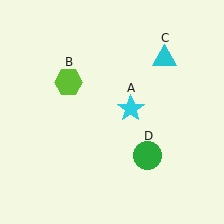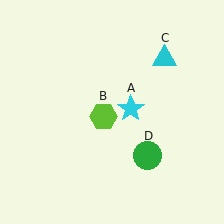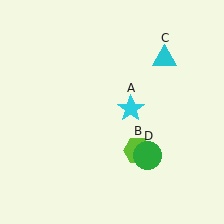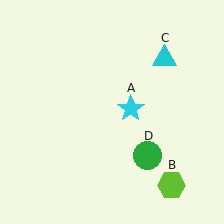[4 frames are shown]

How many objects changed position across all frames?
1 object changed position: lime hexagon (object B).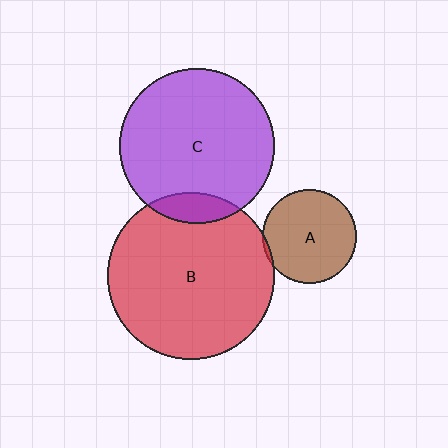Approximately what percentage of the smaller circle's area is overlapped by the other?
Approximately 10%.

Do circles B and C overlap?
Yes.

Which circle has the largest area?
Circle B (red).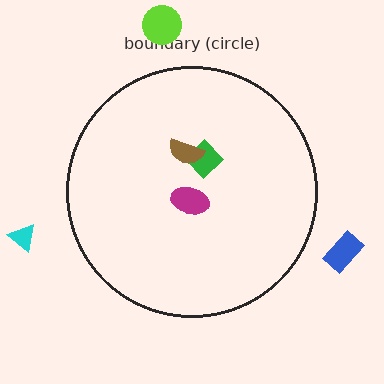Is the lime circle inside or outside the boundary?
Outside.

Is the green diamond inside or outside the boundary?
Inside.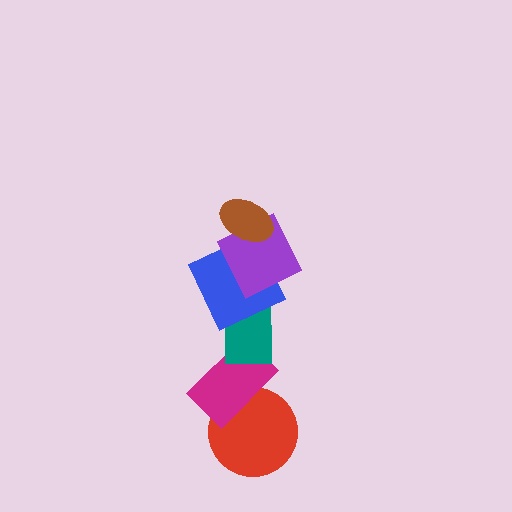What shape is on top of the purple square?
The brown ellipse is on top of the purple square.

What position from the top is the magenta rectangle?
The magenta rectangle is 5th from the top.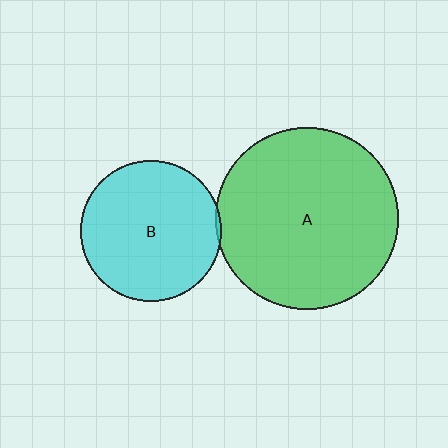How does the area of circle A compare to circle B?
Approximately 1.7 times.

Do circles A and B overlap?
Yes.